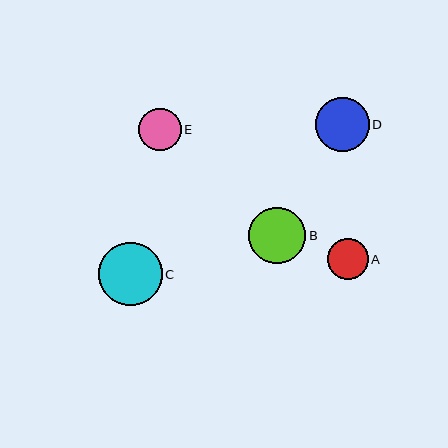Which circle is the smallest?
Circle A is the smallest with a size of approximately 41 pixels.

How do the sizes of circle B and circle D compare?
Circle B and circle D are approximately the same size.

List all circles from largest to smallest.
From largest to smallest: C, B, D, E, A.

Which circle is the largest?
Circle C is the largest with a size of approximately 64 pixels.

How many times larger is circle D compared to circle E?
Circle D is approximately 1.3 times the size of circle E.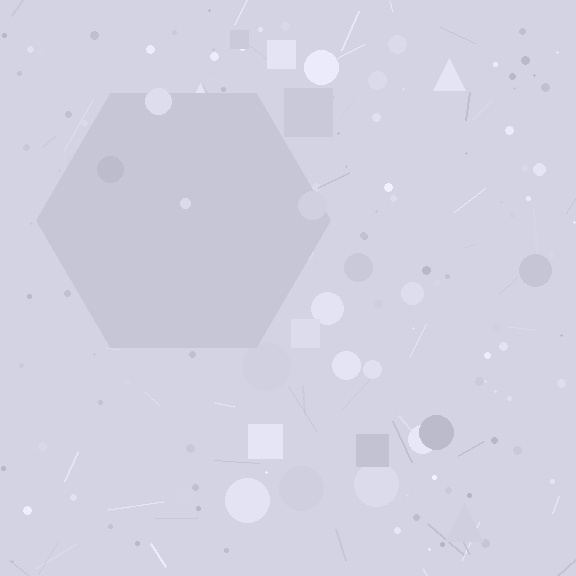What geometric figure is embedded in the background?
A hexagon is embedded in the background.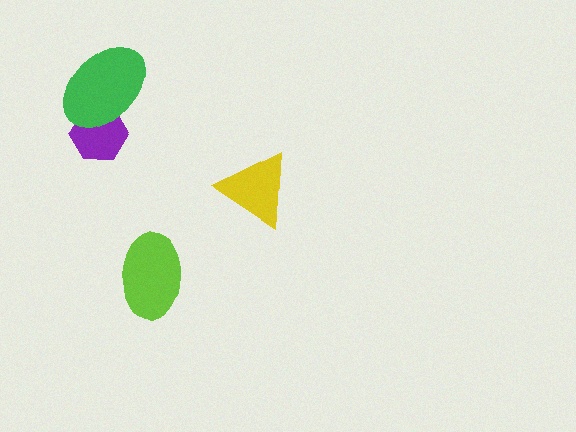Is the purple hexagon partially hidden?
Yes, it is partially covered by another shape.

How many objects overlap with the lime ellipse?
0 objects overlap with the lime ellipse.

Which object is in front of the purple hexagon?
The green ellipse is in front of the purple hexagon.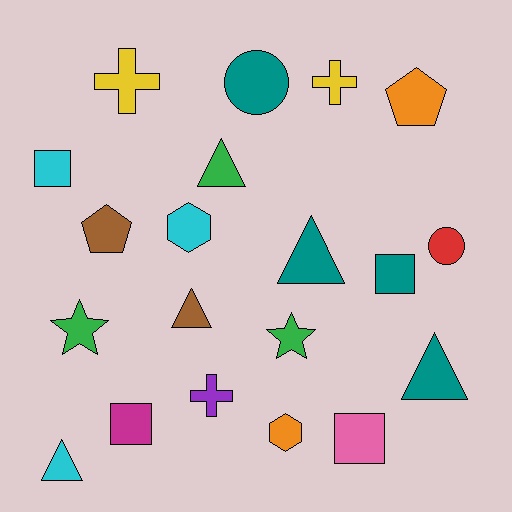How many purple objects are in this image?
There is 1 purple object.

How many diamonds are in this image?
There are no diamonds.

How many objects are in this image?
There are 20 objects.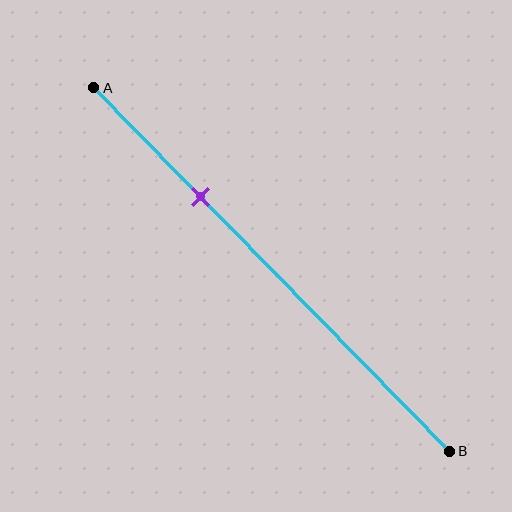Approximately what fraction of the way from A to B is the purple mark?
The purple mark is approximately 30% of the way from A to B.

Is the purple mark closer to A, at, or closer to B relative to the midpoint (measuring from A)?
The purple mark is closer to point A than the midpoint of segment AB.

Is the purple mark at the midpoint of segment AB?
No, the mark is at about 30% from A, not at the 50% midpoint.